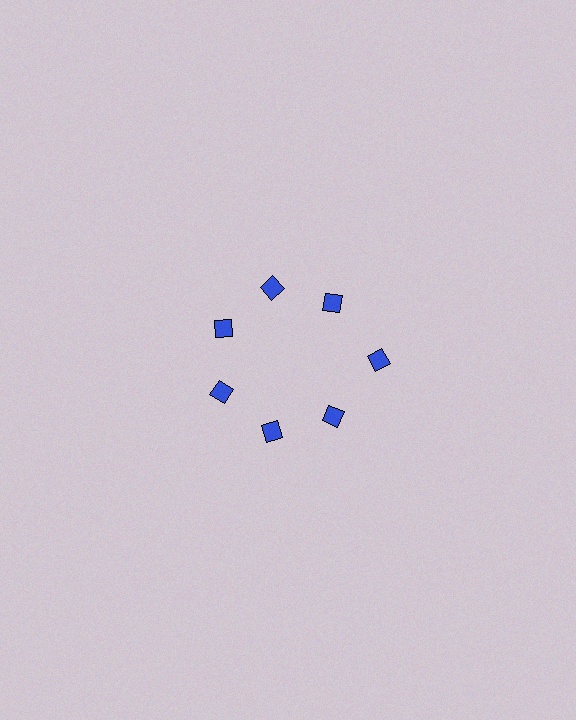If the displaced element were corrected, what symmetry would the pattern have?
It would have 7-fold rotational symmetry — the pattern would map onto itself every 51 degrees.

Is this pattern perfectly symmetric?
No. The 7 blue diamonds are arranged in a ring, but one element near the 3 o'clock position is pushed outward from the center, breaking the 7-fold rotational symmetry.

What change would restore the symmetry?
The symmetry would be restored by moving it inward, back onto the ring so that all 7 diamonds sit at equal angles and equal distance from the center.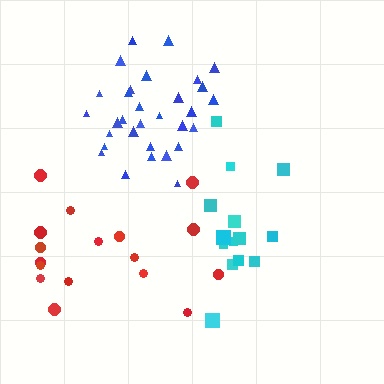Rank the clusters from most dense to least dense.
blue, cyan, red.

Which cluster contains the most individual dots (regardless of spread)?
Blue (32).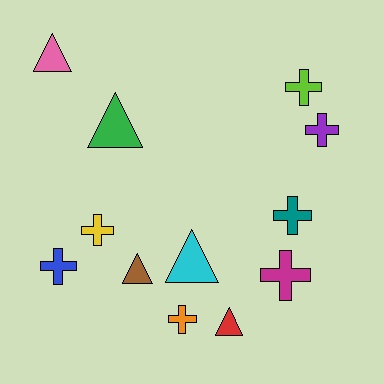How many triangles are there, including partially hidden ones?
There are 5 triangles.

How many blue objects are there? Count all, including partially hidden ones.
There is 1 blue object.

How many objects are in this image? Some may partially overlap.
There are 12 objects.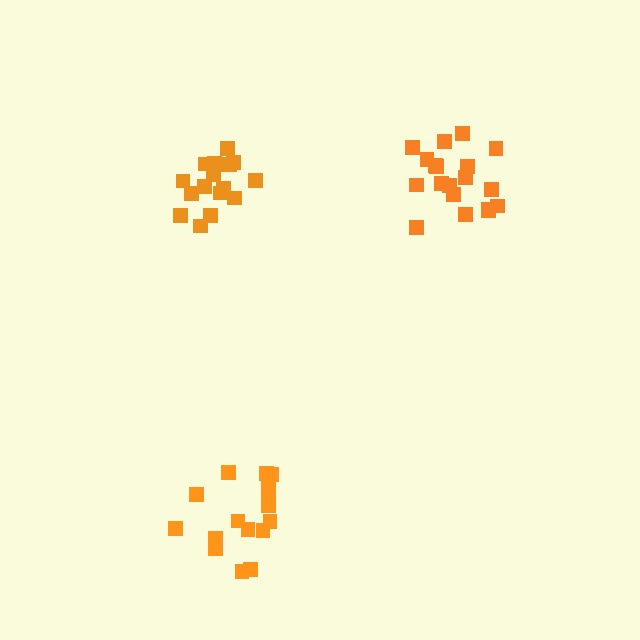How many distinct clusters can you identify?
There are 3 distinct clusters.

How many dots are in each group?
Group 1: 16 dots, Group 2: 17 dots, Group 3: 19 dots (52 total).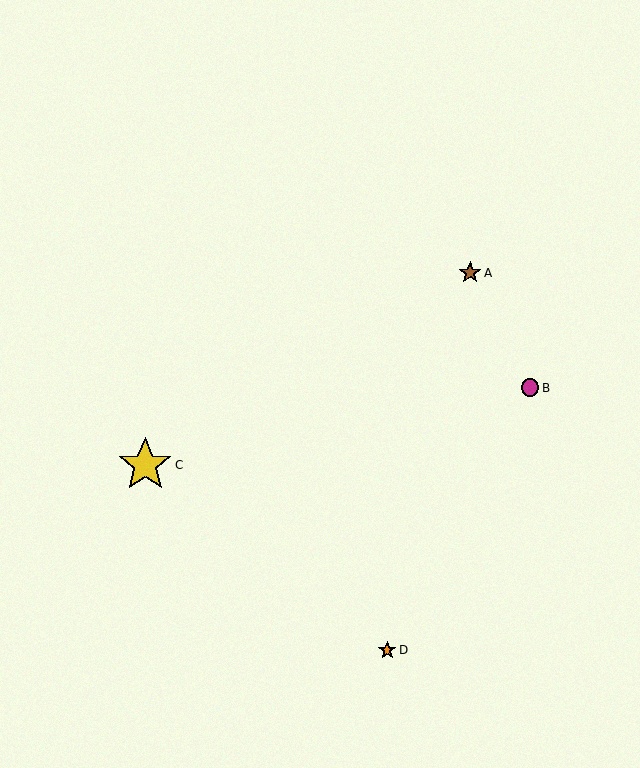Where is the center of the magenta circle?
The center of the magenta circle is at (530, 388).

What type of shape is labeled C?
Shape C is a yellow star.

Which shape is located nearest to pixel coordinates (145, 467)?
The yellow star (labeled C) at (145, 465) is nearest to that location.